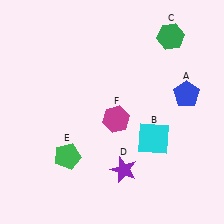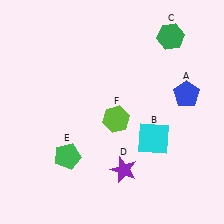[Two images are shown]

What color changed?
The hexagon (F) changed from magenta in Image 1 to lime in Image 2.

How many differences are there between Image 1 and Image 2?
There is 1 difference between the two images.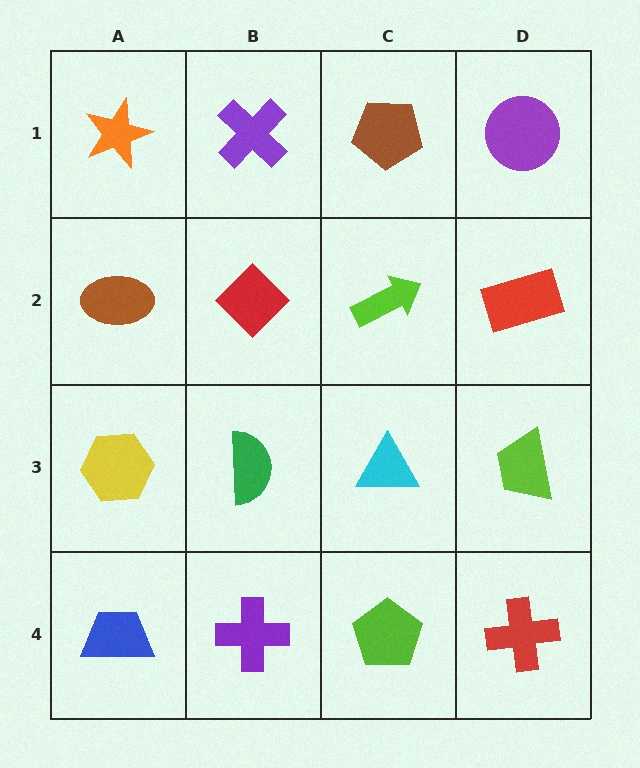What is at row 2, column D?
A red rectangle.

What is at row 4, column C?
A lime pentagon.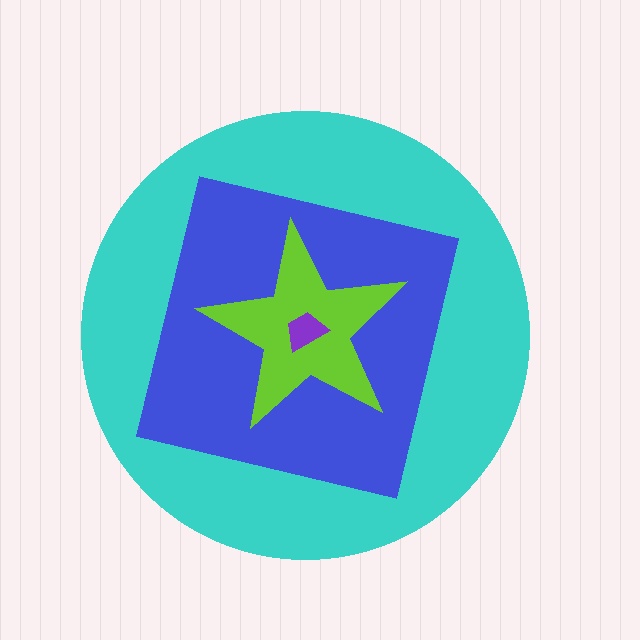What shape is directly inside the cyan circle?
The blue square.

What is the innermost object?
The purple trapezoid.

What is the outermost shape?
The cyan circle.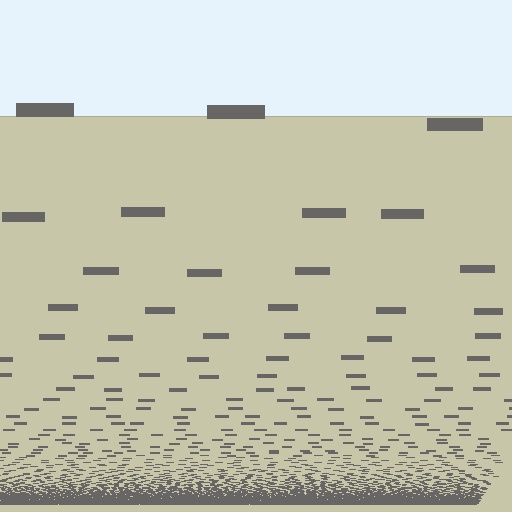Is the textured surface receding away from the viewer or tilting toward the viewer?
The surface appears to tilt toward the viewer. Texture elements get larger and sparser toward the top.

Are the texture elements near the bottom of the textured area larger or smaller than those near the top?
Smaller. The gradient is inverted — elements near the bottom are smaller and denser.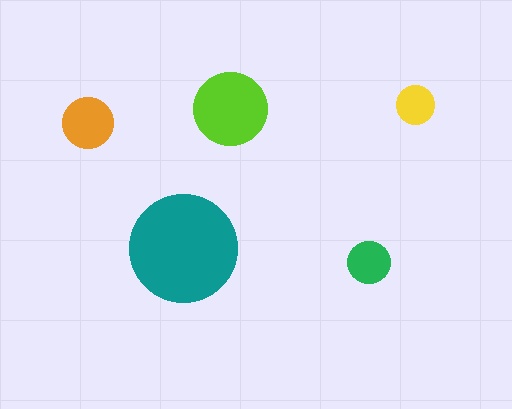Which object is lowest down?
The green circle is bottommost.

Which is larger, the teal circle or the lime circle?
The teal one.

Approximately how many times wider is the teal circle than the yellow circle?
About 3 times wider.